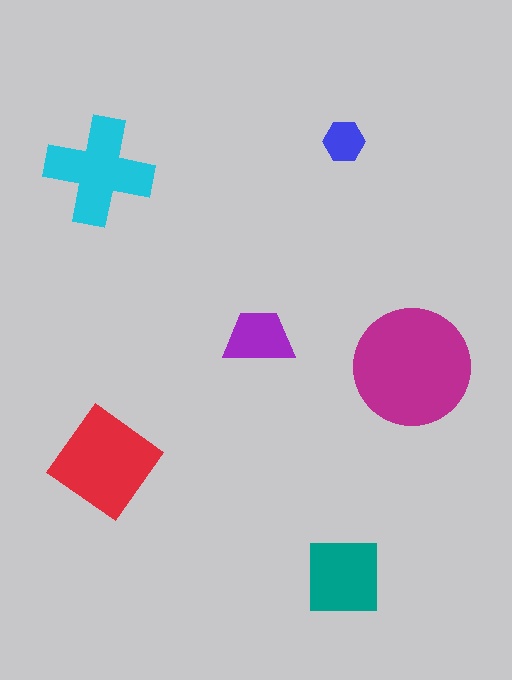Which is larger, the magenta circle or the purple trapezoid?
The magenta circle.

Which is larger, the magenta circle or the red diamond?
The magenta circle.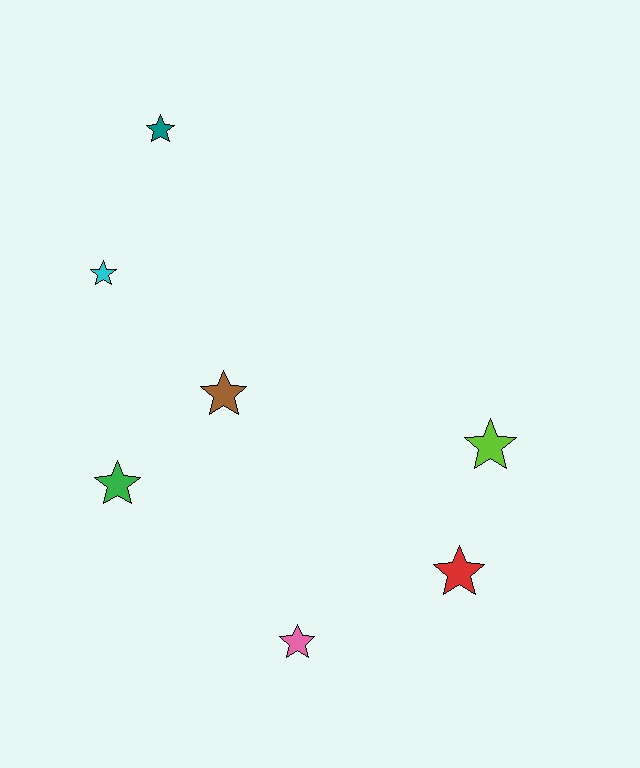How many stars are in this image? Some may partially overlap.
There are 7 stars.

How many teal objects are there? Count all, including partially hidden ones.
There is 1 teal object.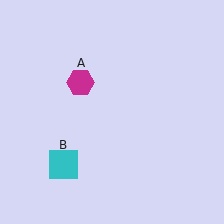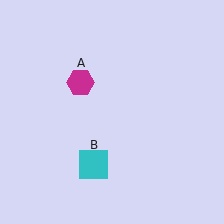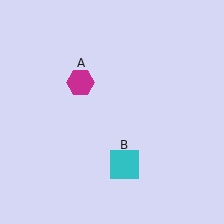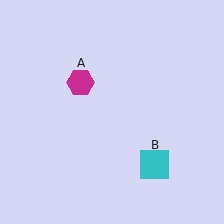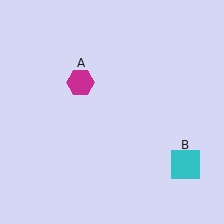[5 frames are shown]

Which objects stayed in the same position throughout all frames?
Magenta hexagon (object A) remained stationary.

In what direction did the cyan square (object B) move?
The cyan square (object B) moved right.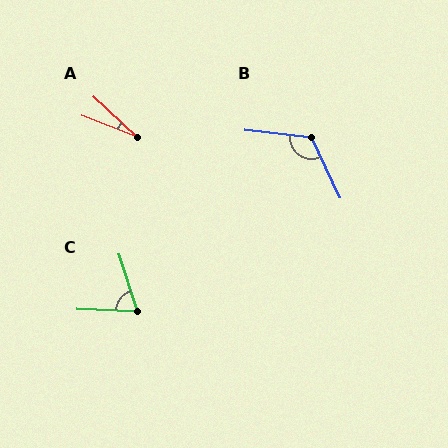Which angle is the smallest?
A, at approximately 22 degrees.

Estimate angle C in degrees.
Approximately 70 degrees.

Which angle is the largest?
B, at approximately 121 degrees.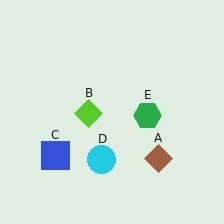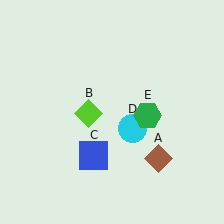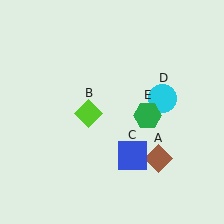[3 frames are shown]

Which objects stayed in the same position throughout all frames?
Brown diamond (object A) and lime diamond (object B) and green hexagon (object E) remained stationary.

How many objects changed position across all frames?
2 objects changed position: blue square (object C), cyan circle (object D).